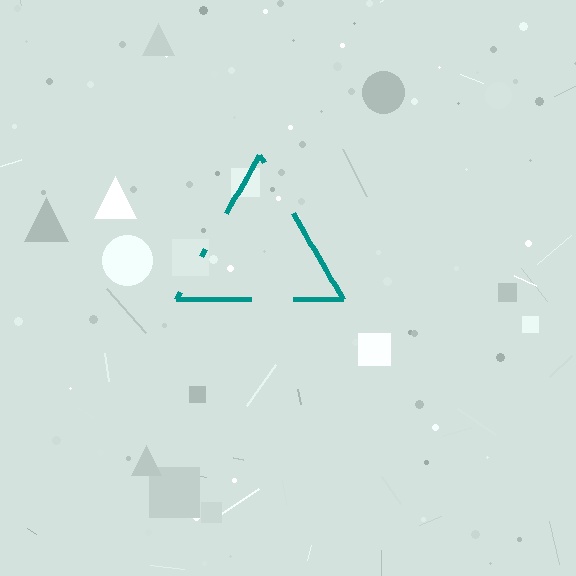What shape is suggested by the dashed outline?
The dashed outline suggests a triangle.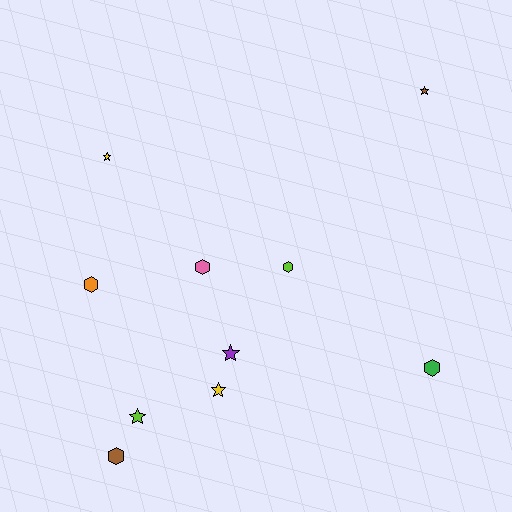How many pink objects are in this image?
There is 1 pink object.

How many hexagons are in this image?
There are 5 hexagons.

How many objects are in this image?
There are 10 objects.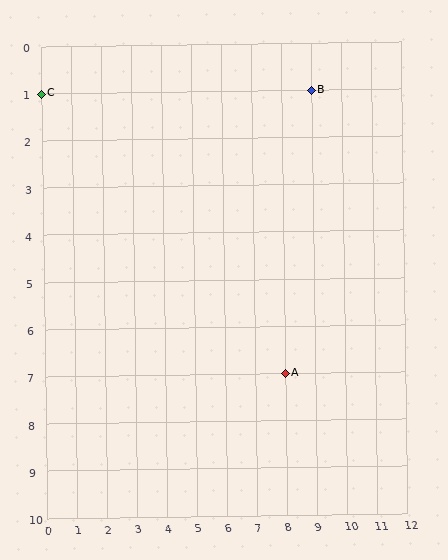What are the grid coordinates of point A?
Point A is at grid coordinates (8, 7).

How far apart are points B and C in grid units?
Points B and C are 9 columns apart.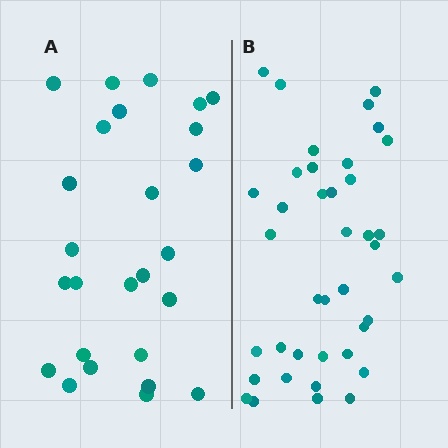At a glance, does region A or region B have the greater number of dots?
Region B (the right region) has more dots.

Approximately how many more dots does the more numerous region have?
Region B has approximately 15 more dots than region A.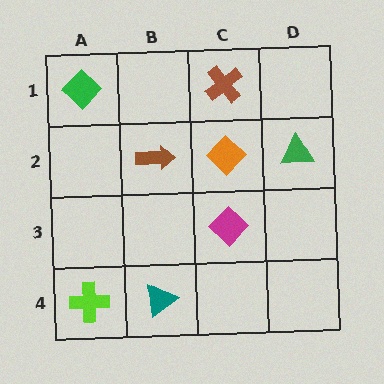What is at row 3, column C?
A magenta diamond.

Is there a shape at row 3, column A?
No, that cell is empty.